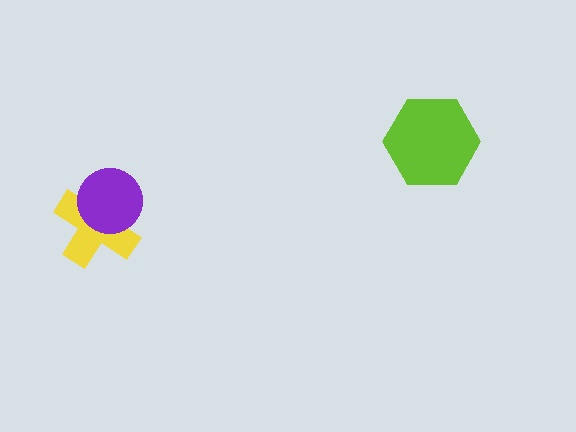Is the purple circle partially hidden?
No, no other shape covers it.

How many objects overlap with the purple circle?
1 object overlaps with the purple circle.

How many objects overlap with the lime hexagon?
0 objects overlap with the lime hexagon.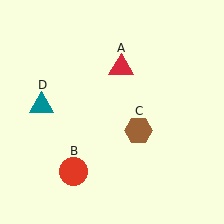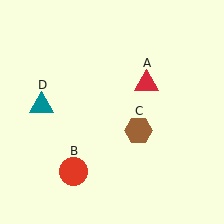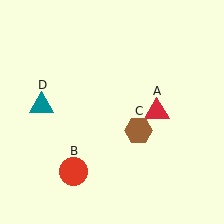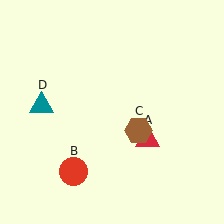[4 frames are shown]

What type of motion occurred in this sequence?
The red triangle (object A) rotated clockwise around the center of the scene.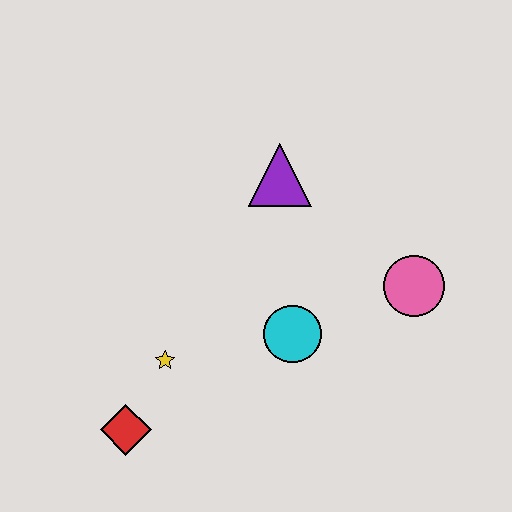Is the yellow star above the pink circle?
No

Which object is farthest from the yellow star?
The pink circle is farthest from the yellow star.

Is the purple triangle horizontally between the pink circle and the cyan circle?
No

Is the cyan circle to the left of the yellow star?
No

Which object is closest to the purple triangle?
The cyan circle is closest to the purple triangle.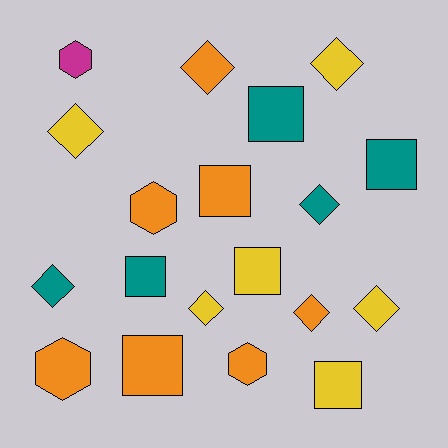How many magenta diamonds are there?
There are no magenta diamonds.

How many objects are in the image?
There are 19 objects.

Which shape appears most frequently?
Diamond, with 8 objects.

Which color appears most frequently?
Orange, with 7 objects.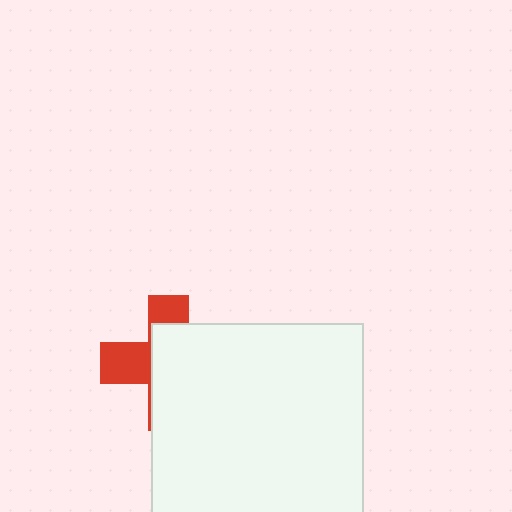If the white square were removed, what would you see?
You would see the complete red cross.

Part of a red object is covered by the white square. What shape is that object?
It is a cross.